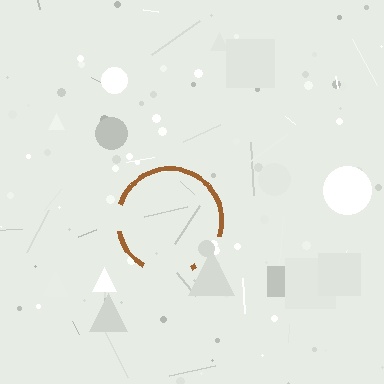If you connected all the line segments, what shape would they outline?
They would outline a circle.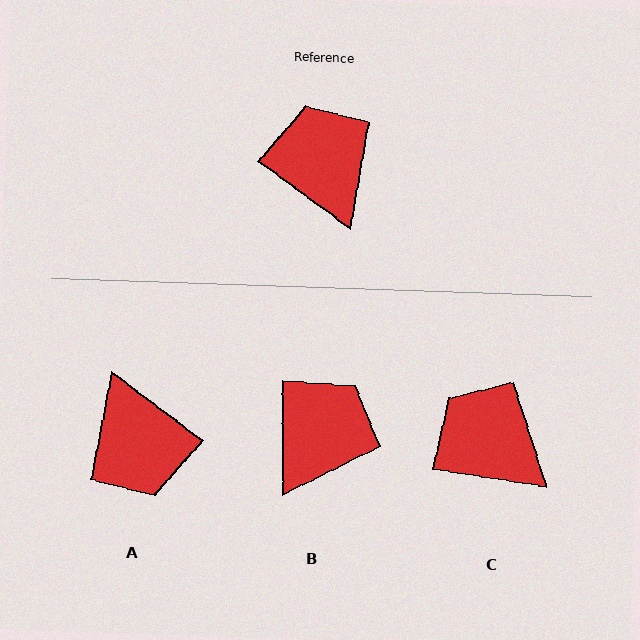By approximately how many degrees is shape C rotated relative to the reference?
Approximately 28 degrees counter-clockwise.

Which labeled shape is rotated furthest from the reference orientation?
A, about 179 degrees away.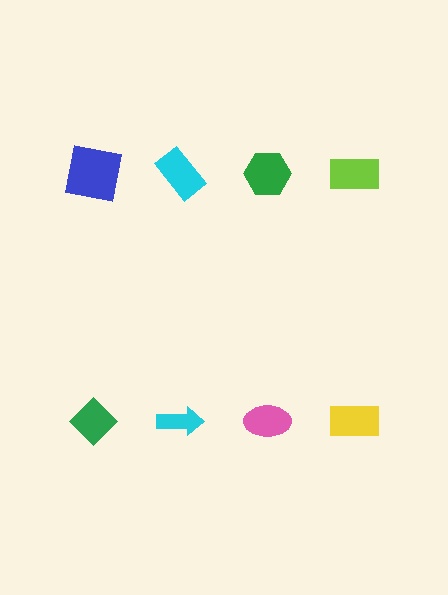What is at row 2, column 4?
A yellow rectangle.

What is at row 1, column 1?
A blue square.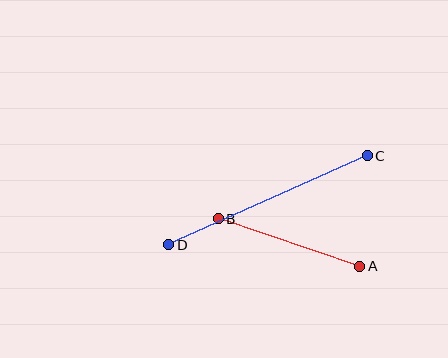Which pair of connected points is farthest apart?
Points C and D are farthest apart.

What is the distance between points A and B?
The distance is approximately 150 pixels.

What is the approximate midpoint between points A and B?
The midpoint is at approximately (289, 242) pixels.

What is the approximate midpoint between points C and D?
The midpoint is at approximately (268, 200) pixels.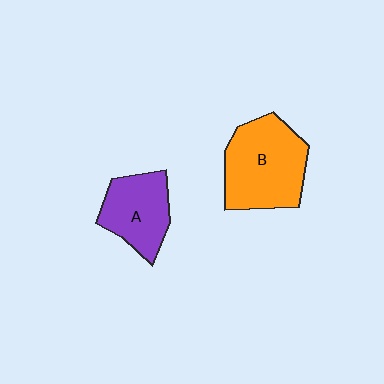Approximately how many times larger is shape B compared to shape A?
Approximately 1.4 times.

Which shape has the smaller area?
Shape A (purple).